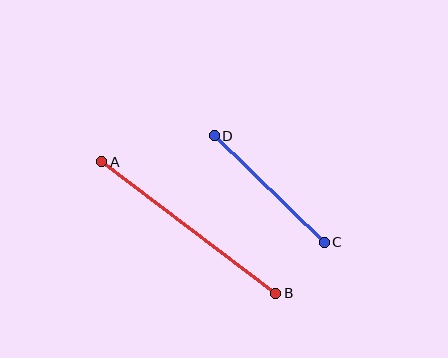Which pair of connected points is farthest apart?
Points A and B are farthest apart.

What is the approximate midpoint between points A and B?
The midpoint is at approximately (189, 228) pixels.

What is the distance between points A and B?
The distance is approximately 218 pixels.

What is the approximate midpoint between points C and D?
The midpoint is at approximately (269, 189) pixels.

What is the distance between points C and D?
The distance is approximately 153 pixels.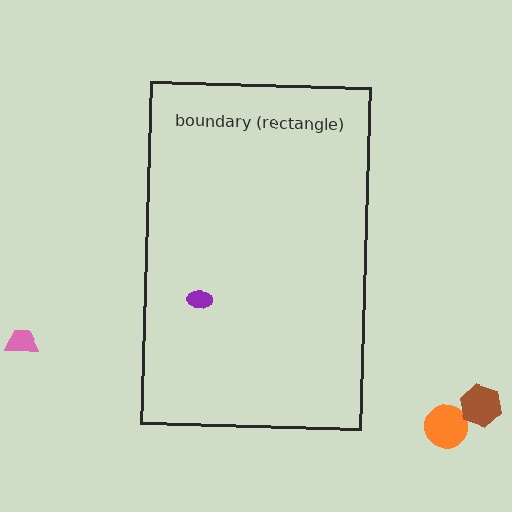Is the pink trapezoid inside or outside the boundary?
Outside.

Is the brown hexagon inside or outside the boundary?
Outside.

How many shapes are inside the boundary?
1 inside, 3 outside.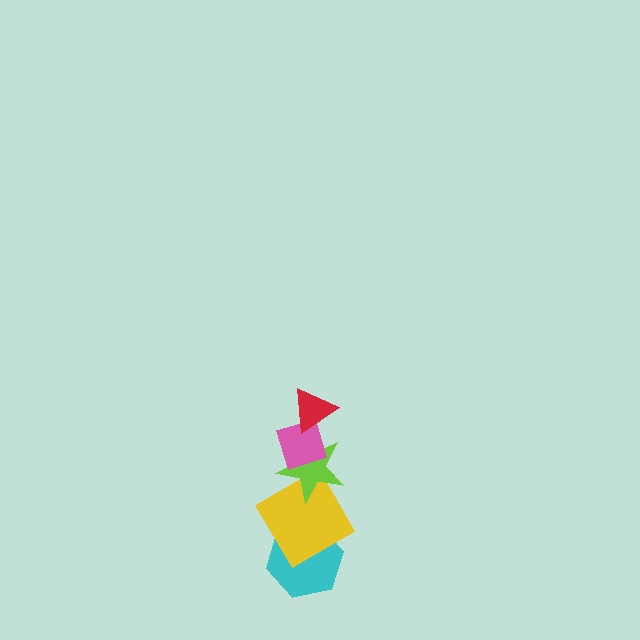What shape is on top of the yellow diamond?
The lime star is on top of the yellow diamond.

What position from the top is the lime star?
The lime star is 3rd from the top.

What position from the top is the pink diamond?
The pink diamond is 2nd from the top.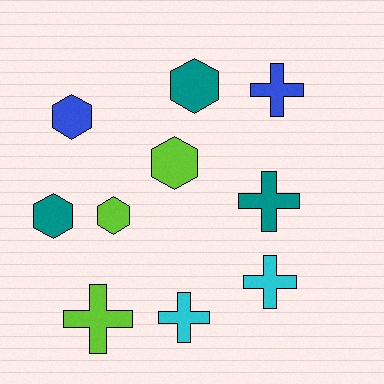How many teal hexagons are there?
There are 2 teal hexagons.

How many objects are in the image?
There are 10 objects.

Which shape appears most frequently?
Cross, with 5 objects.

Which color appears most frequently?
Lime, with 3 objects.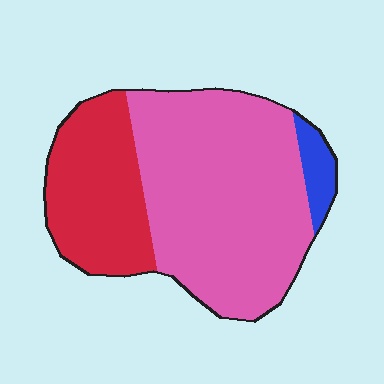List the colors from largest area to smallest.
From largest to smallest: pink, red, blue.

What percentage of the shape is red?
Red covers 30% of the shape.